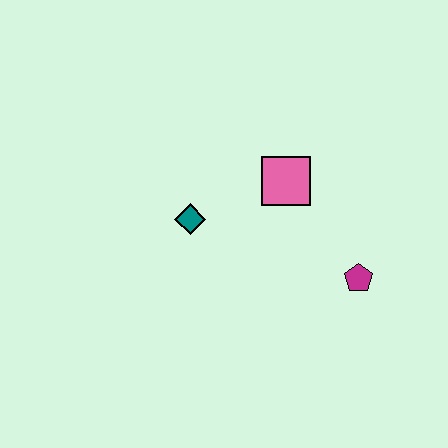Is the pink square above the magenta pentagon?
Yes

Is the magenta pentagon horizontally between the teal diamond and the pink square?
No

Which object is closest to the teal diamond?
The pink square is closest to the teal diamond.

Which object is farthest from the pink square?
The magenta pentagon is farthest from the pink square.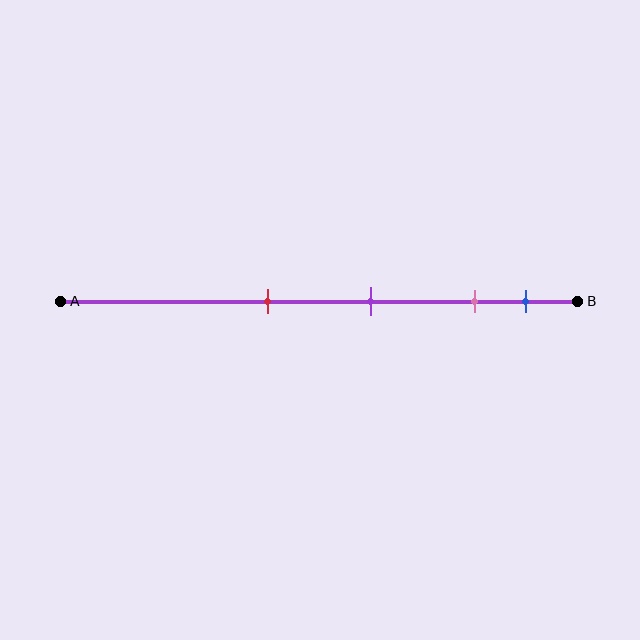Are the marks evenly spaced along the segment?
No, the marks are not evenly spaced.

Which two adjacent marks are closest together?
The pink and blue marks are the closest adjacent pair.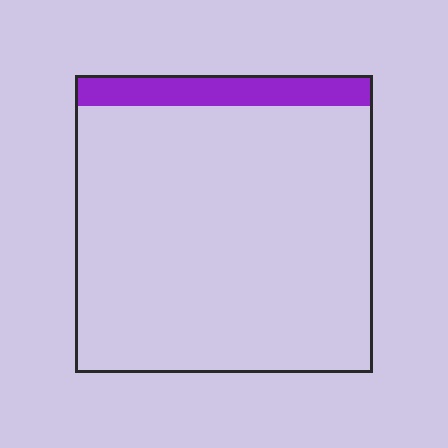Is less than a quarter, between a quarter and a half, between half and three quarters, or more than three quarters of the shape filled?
Less than a quarter.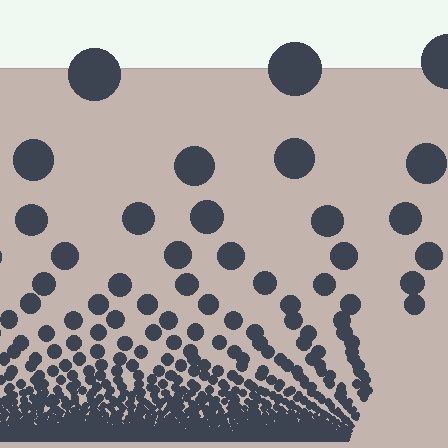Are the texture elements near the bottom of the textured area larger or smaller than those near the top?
Smaller. The gradient is inverted — elements near the bottom are smaller and denser.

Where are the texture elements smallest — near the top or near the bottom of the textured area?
Near the bottom.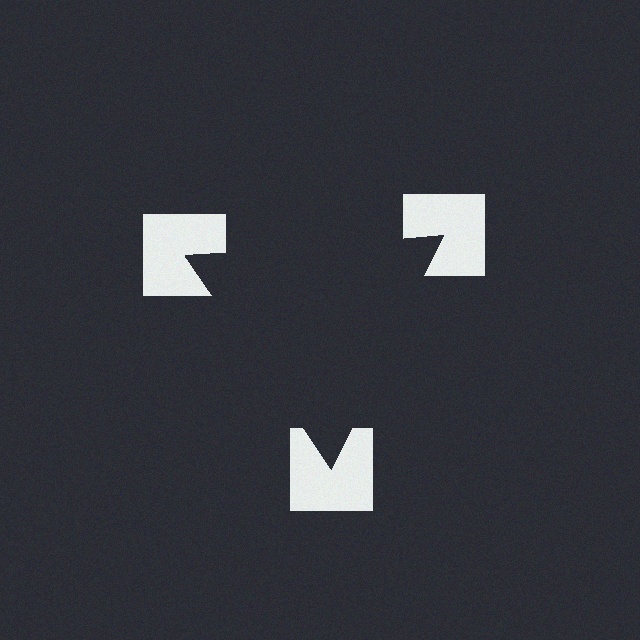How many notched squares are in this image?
There are 3 — one at each vertex of the illusory triangle.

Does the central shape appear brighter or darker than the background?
It typically appears slightly darker than the background, even though no actual brightness change is drawn.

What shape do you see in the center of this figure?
An illusory triangle — its edges are inferred from the aligned wedge cuts in the notched squares, not physically drawn.